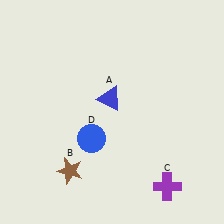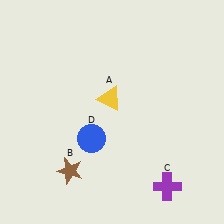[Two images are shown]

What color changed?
The triangle (A) changed from blue in Image 1 to yellow in Image 2.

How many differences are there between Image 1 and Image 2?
There is 1 difference between the two images.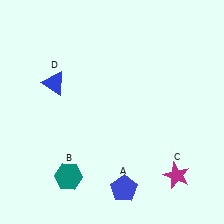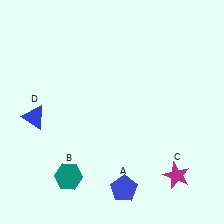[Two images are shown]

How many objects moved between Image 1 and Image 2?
1 object moved between the two images.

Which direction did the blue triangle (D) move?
The blue triangle (D) moved down.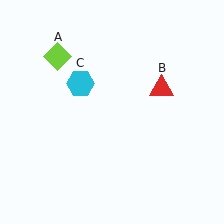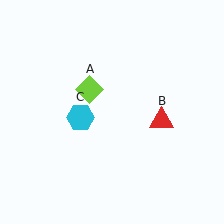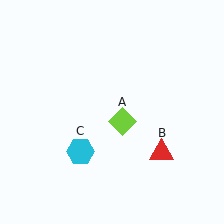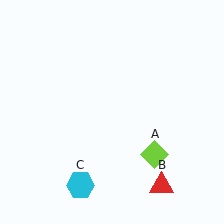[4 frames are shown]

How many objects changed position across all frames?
3 objects changed position: lime diamond (object A), red triangle (object B), cyan hexagon (object C).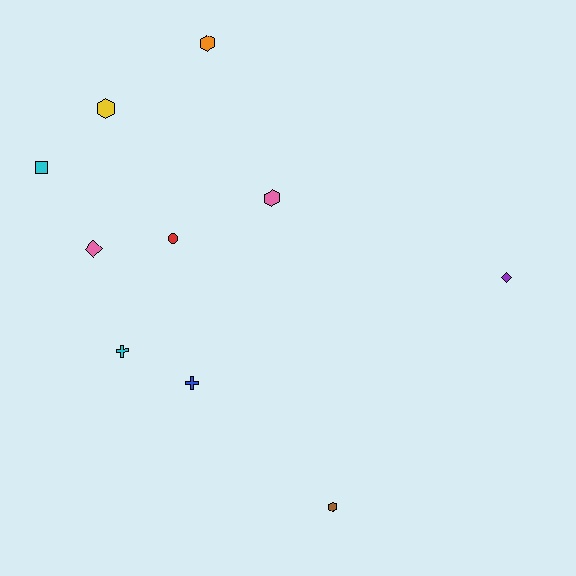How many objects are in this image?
There are 10 objects.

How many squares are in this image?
There is 1 square.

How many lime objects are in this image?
There are no lime objects.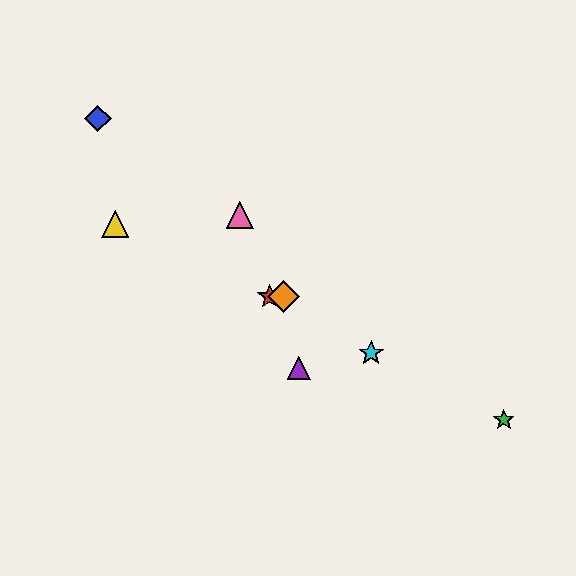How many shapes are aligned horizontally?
2 shapes (the red star, the orange diamond) are aligned horizontally.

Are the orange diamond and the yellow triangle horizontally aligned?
No, the orange diamond is at y≈297 and the yellow triangle is at y≈224.